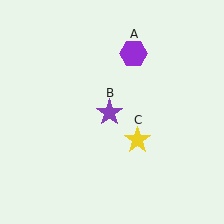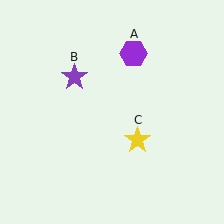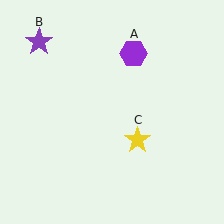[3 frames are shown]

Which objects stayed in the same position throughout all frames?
Purple hexagon (object A) and yellow star (object C) remained stationary.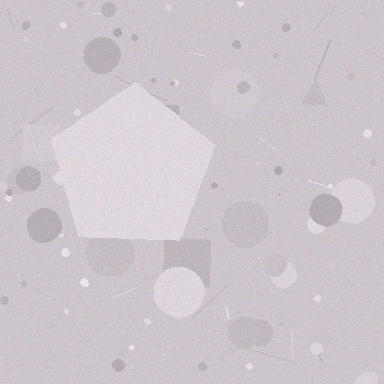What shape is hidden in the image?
A pentagon is hidden in the image.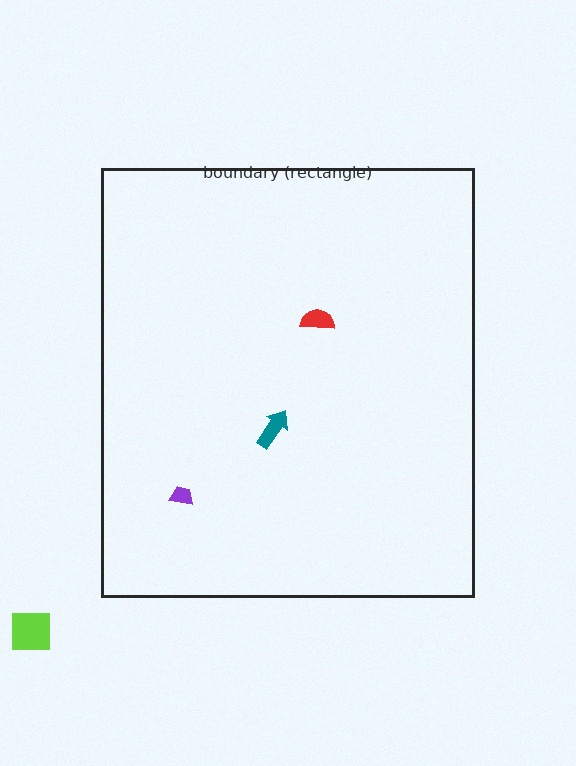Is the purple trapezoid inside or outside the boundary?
Inside.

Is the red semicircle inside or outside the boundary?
Inside.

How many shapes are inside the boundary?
3 inside, 1 outside.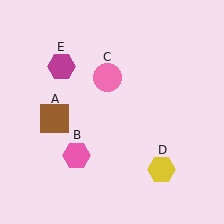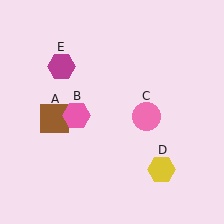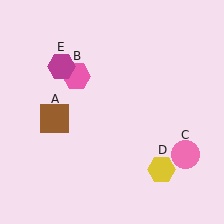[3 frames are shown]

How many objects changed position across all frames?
2 objects changed position: pink hexagon (object B), pink circle (object C).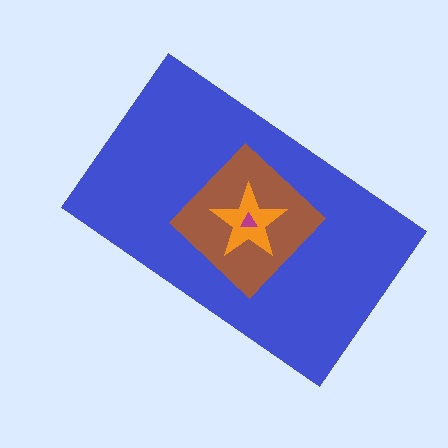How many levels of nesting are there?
4.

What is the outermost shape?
The blue rectangle.